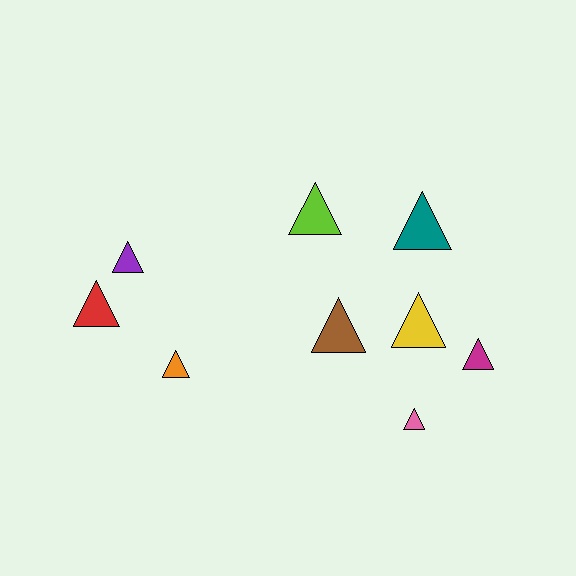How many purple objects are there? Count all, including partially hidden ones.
There is 1 purple object.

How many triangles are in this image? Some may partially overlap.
There are 9 triangles.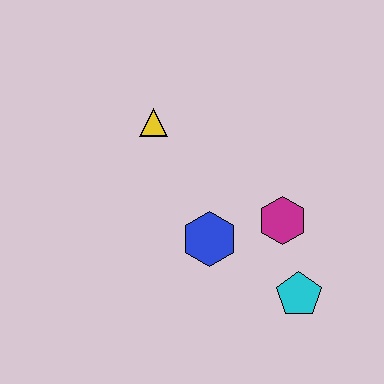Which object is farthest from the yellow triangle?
The cyan pentagon is farthest from the yellow triangle.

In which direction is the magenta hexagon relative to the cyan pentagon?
The magenta hexagon is above the cyan pentagon.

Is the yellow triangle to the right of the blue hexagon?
No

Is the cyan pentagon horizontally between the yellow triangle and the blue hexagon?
No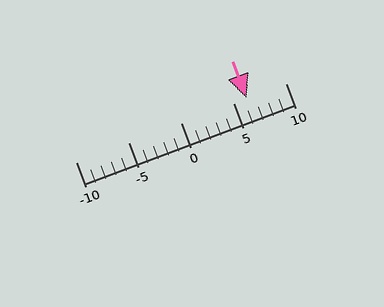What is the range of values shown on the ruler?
The ruler shows values from -10 to 10.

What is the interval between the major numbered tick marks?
The major tick marks are spaced 5 units apart.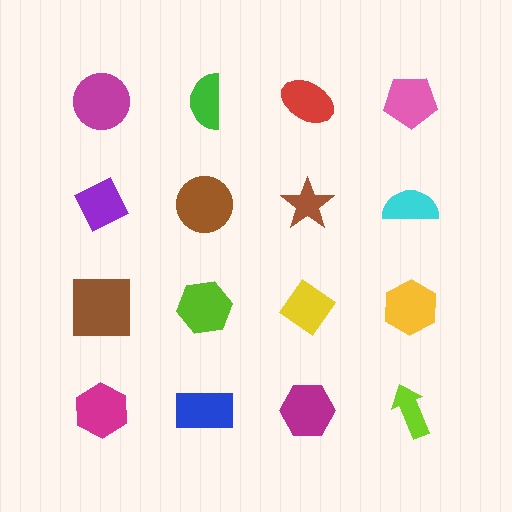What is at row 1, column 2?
A green semicircle.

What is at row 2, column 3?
A brown star.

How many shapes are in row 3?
4 shapes.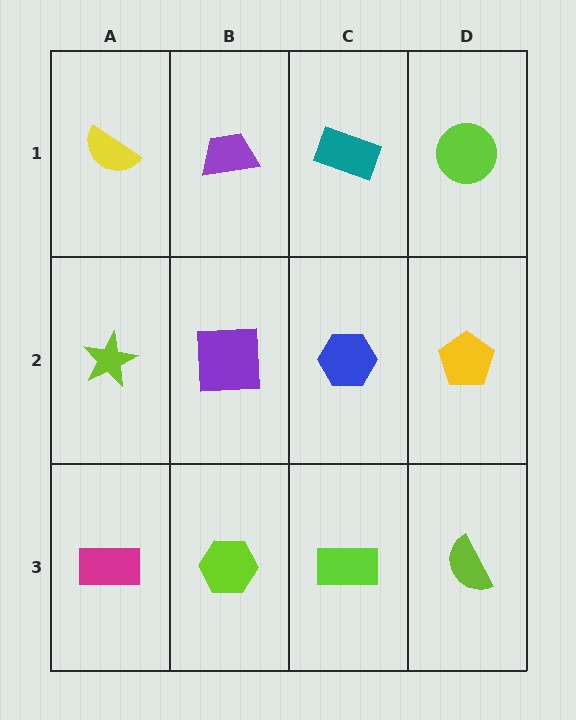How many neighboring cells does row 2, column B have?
4.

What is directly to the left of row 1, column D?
A teal rectangle.